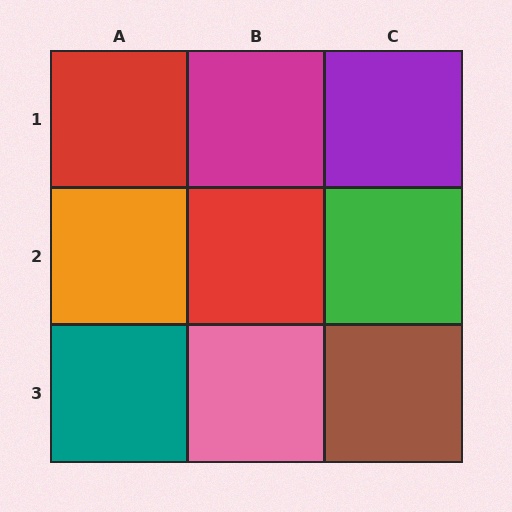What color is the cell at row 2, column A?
Orange.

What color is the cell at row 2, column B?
Red.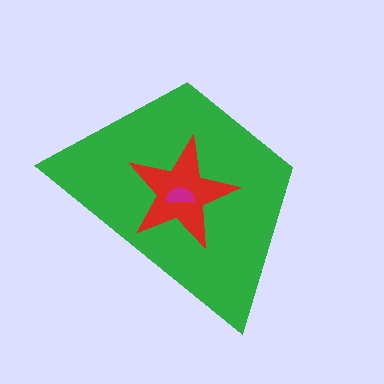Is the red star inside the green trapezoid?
Yes.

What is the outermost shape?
The green trapezoid.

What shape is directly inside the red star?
The magenta semicircle.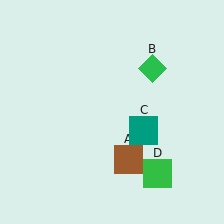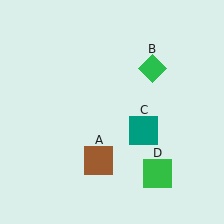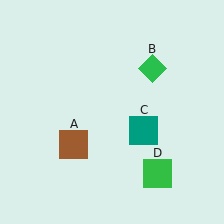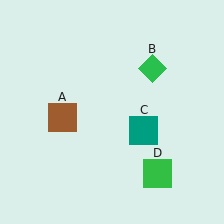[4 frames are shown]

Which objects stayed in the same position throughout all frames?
Green diamond (object B) and teal square (object C) and green square (object D) remained stationary.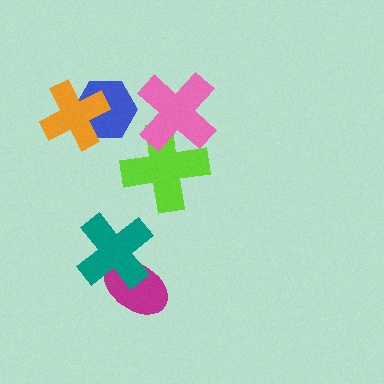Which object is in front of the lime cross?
The pink cross is in front of the lime cross.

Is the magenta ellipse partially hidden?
Yes, it is partially covered by another shape.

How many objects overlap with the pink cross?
1 object overlaps with the pink cross.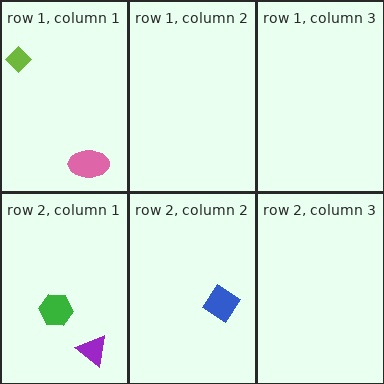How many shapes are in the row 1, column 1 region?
2.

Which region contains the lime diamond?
The row 1, column 1 region.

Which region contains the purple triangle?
The row 2, column 1 region.